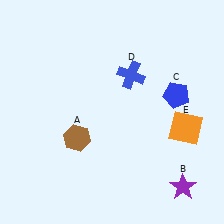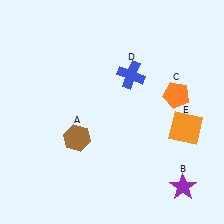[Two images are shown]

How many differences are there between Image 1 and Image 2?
There is 1 difference between the two images.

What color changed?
The pentagon (C) changed from blue in Image 1 to orange in Image 2.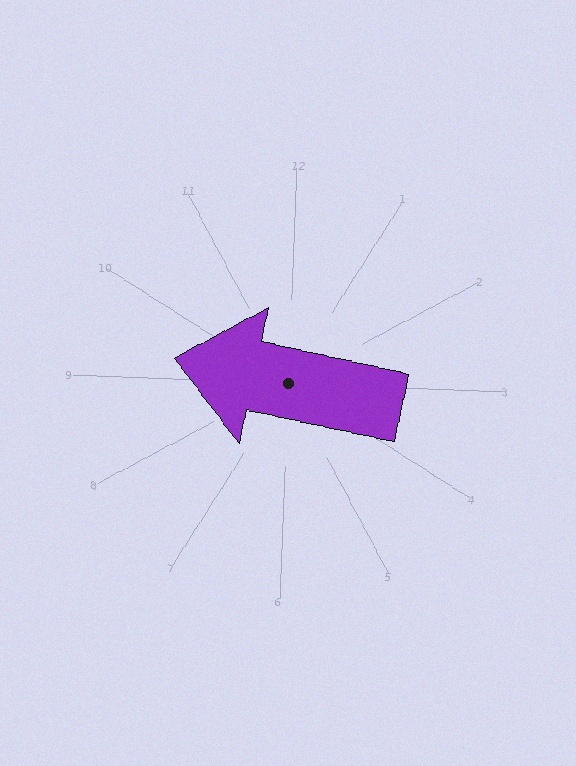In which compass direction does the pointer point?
West.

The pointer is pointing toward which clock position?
Roughly 9 o'clock.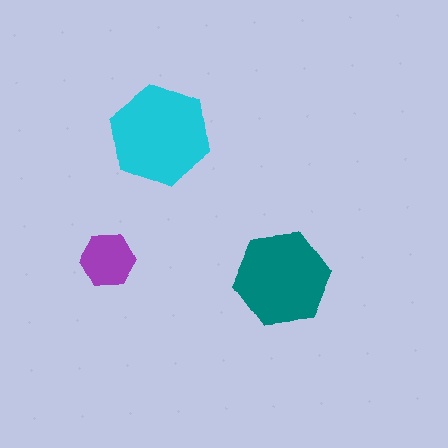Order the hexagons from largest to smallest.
the cyan one, the teal one, the purple one.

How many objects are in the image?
There are 3 objects in the image.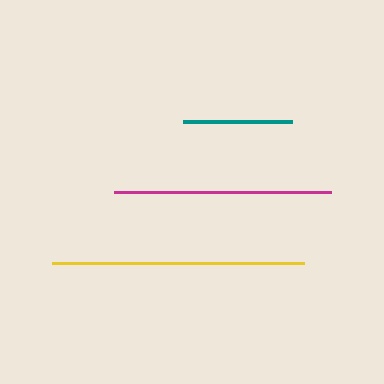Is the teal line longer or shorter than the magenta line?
The magenta line is longer than the teal line.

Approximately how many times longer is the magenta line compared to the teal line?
The magenta line is approximately 2.0 times the length of the teal line.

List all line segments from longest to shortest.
From longest to shortest: yellow, magenta, teal.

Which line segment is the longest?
The yellow line is the longest at approximately 252 pixels.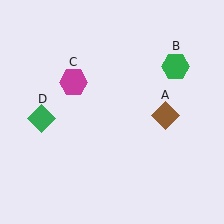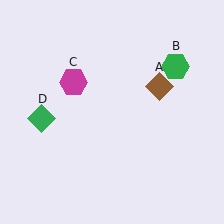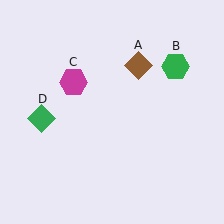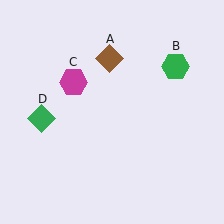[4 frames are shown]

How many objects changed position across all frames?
1 object changed position: brown diamond (object A).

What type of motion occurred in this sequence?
The brown diamond (object A) rotated counterclockwise around the center of the scene.